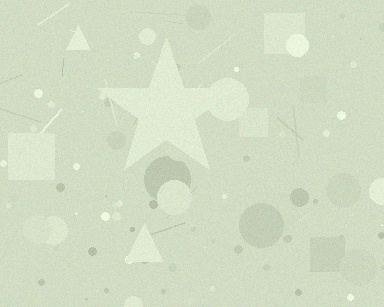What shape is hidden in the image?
A star is hidden in the image.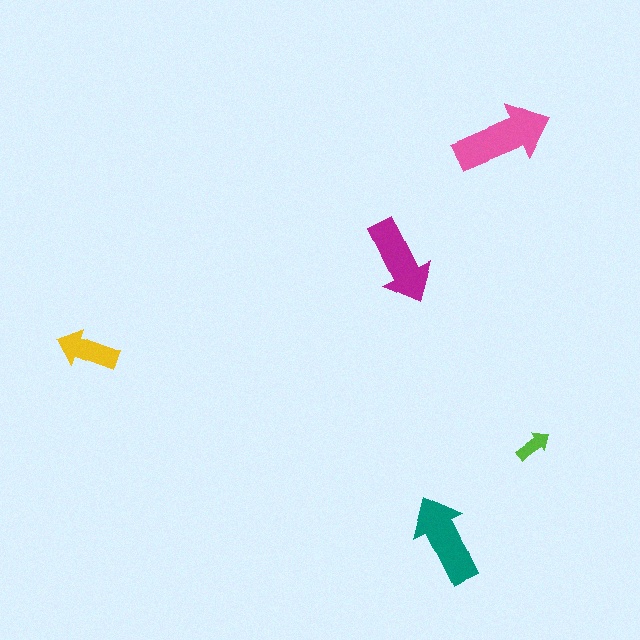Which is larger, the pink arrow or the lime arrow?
The pink one.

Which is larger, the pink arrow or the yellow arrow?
The pink one.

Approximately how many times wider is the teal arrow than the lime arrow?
About 2.5 times wider.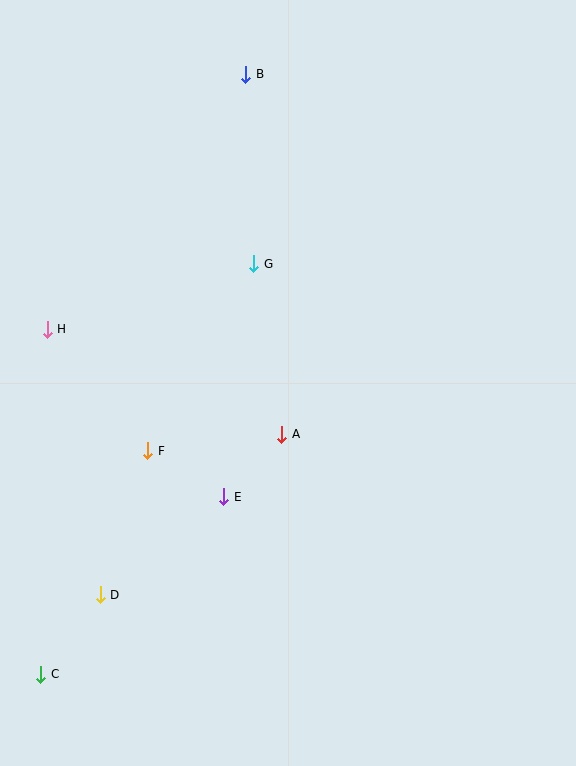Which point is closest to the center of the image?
Point A at (281, 434) is closest to the center.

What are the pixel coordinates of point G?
Point G is at (254, 264).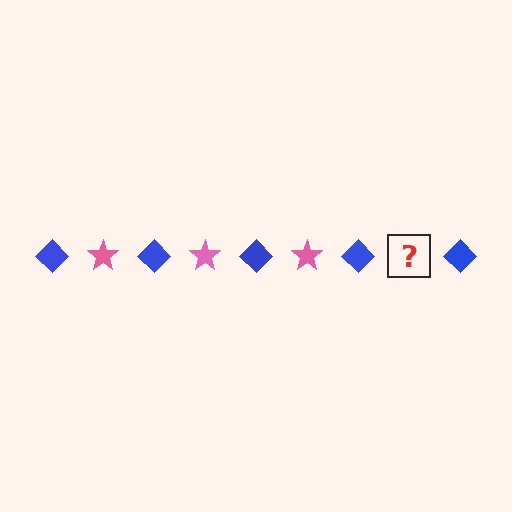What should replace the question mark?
The question mark should be replaced with a pink star.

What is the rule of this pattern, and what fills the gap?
The rule is that the pattern alternates between blue diamond and pink star. The gap should be filled with a pink star.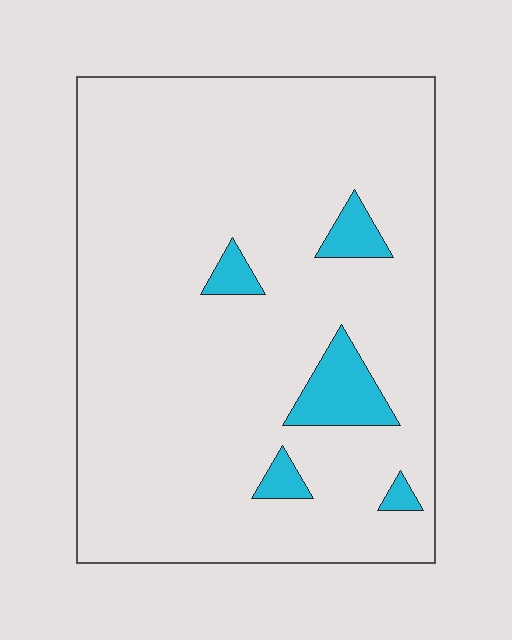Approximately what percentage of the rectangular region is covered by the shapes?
Approximately 10%.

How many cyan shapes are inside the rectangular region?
5.